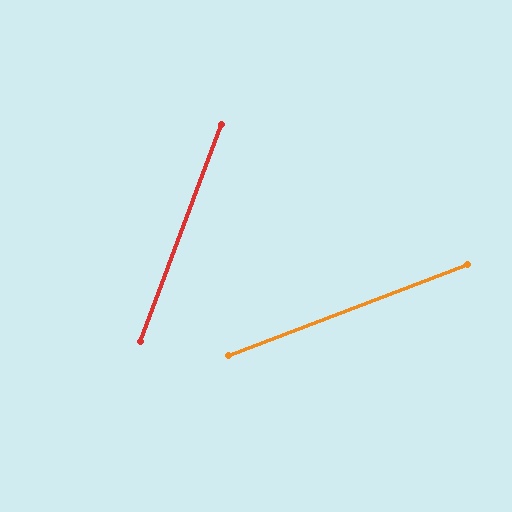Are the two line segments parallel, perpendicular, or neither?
Neither parallel nor perpendicular — they differ by about 49°.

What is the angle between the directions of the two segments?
Approximately 49 degrees.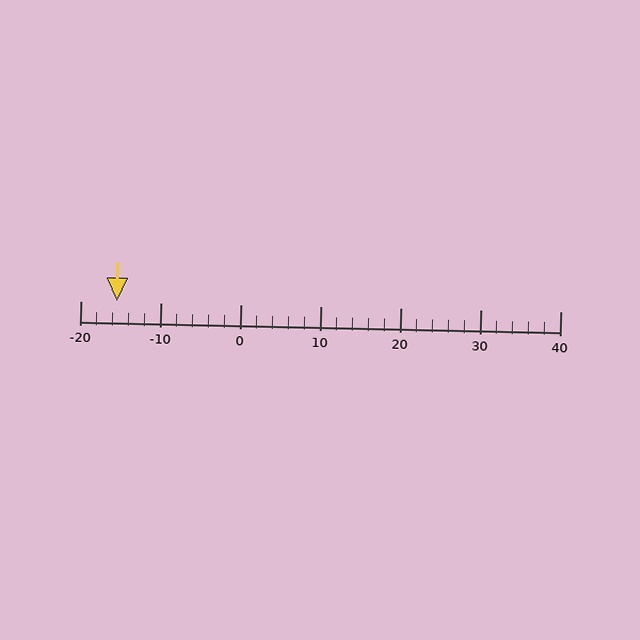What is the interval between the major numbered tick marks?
The major tick marks are spaced 10 units apart.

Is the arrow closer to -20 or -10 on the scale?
The arrow is closer to -20.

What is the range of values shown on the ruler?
The ruler shows values from -20 to 40.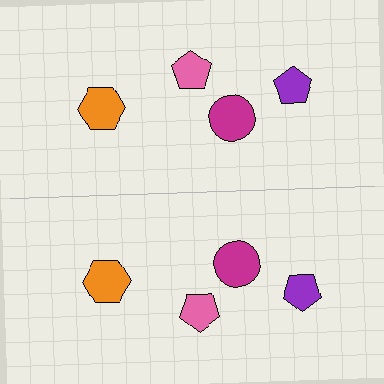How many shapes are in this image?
There are 8 shapes in this image.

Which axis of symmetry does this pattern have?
The pattern has a horizontal axis of symmetry running through the center of the image.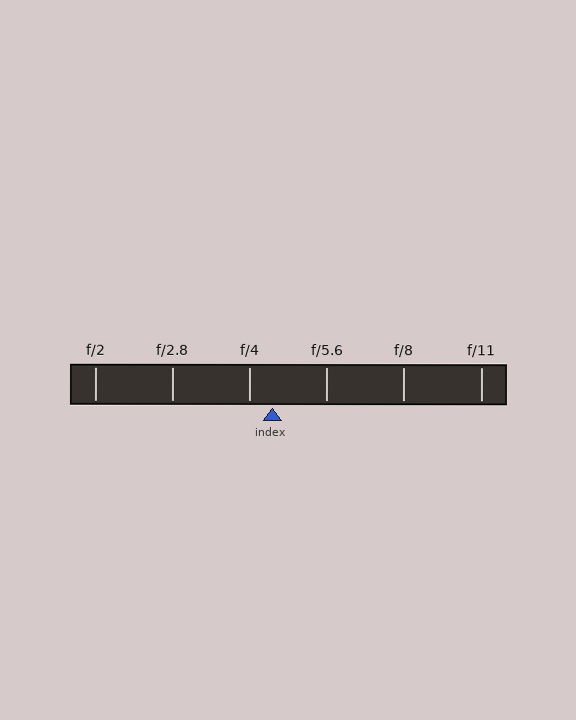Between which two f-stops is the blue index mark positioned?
The index mark is between f/4 and f/5.6.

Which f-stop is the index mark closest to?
The index mark is closest to f/4.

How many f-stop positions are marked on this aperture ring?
There are 6 f-stop positions marked.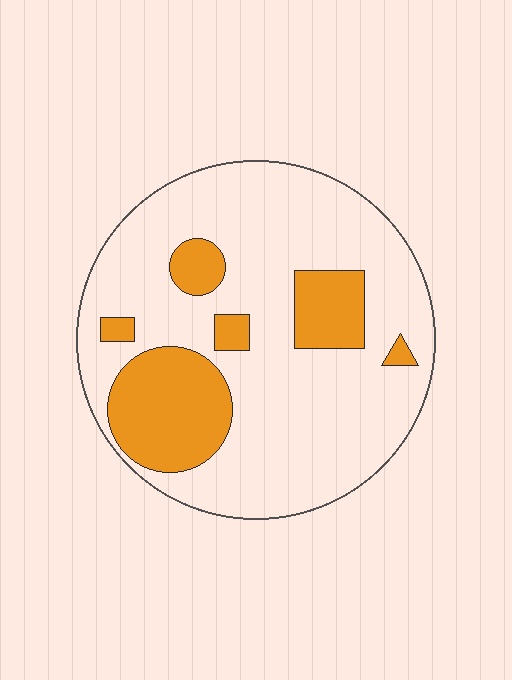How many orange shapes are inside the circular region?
6.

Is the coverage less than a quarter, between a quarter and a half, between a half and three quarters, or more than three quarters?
Less than a quarter.